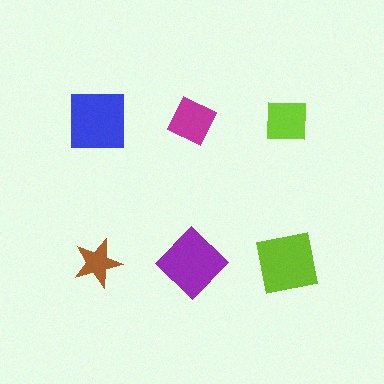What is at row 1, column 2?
A magenta diamond.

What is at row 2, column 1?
A brown star.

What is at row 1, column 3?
A lime square.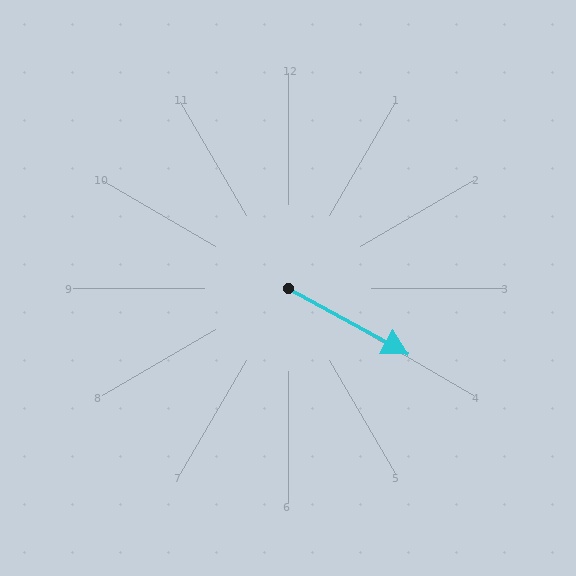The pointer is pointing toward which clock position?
Roughly 4 o'clock.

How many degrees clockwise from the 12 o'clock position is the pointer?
Approximately 119 degrees.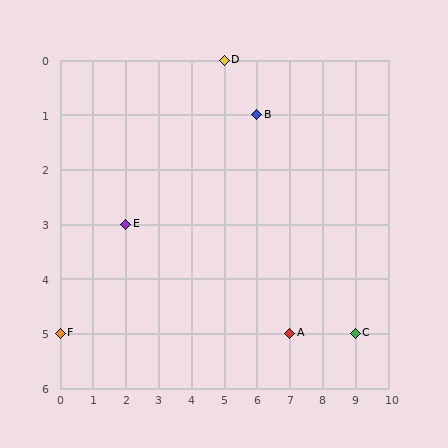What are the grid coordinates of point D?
Point D is at grid coordinates (5, 0).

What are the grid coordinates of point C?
Point C is at grid coordinates (9, 5).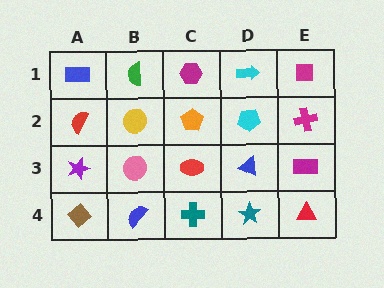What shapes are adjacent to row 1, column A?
A red semicircle (row 2, column A), a green semicircle (row 1, column B).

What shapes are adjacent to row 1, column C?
An orange pentagon (row 2, column C), a green semicircle (row 1, column B), a cyan arrow (row 1, column D).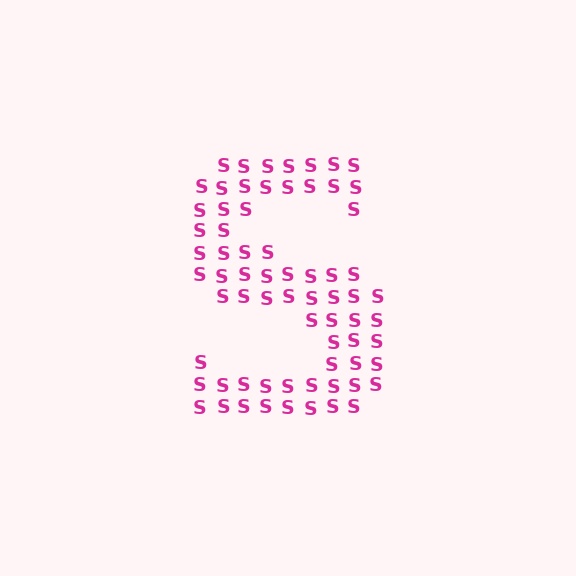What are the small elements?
The small elements are letter S's.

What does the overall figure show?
The overall figure shows the letter S.